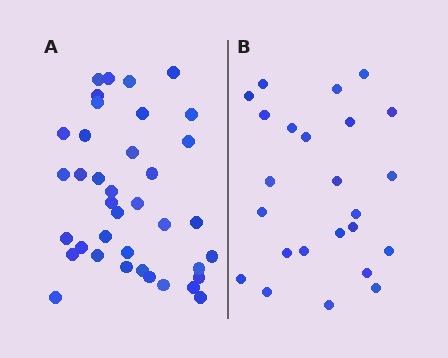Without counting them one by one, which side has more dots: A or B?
Region A (the left region) has more dots.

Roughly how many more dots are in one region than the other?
Region A has approximately 15 more dots than region B.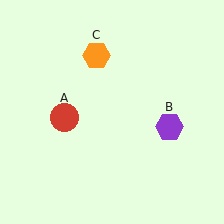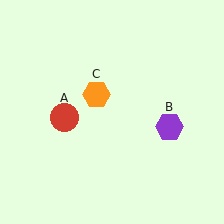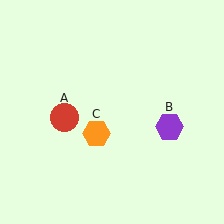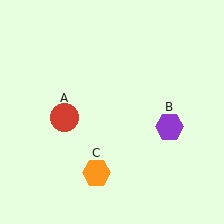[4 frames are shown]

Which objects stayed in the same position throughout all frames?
Red circle (object A) and purple hexagon (object B) remained stationary.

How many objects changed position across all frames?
1 object changed position: orange hexagon (object C).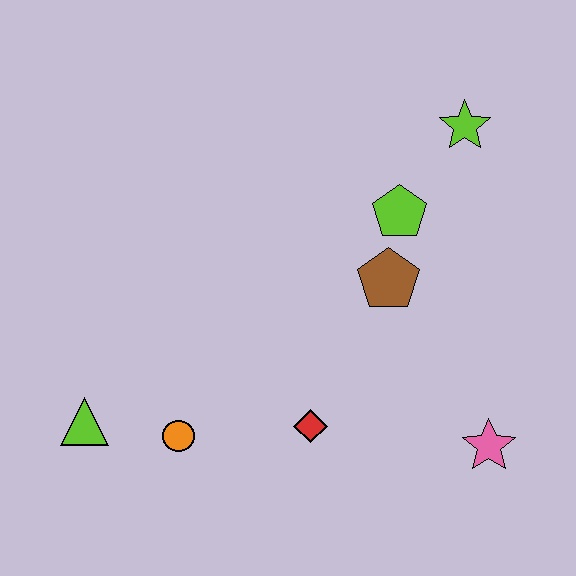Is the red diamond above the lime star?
No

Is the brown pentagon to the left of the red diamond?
No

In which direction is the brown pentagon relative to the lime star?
The brown pentagon is below the lime star.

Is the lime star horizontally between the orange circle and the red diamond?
No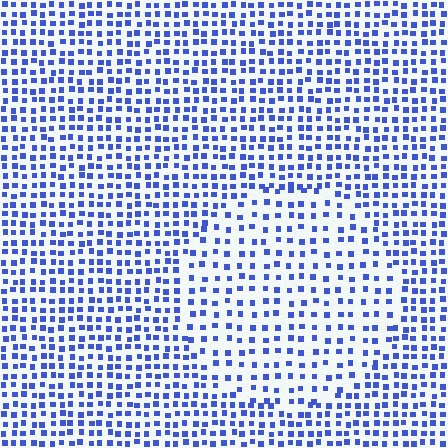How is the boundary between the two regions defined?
The boundary is defined by a change in element density (approximately 1.7x ratio). All elements are the same color, size, and shape.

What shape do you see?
I see a circle.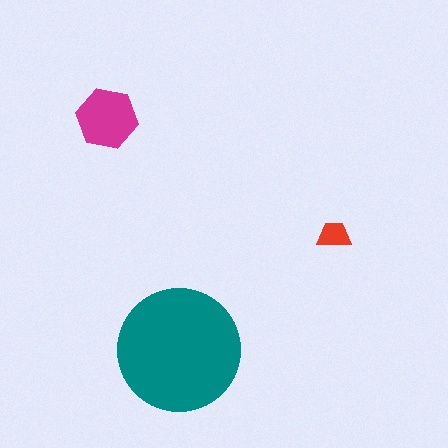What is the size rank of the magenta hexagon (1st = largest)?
2nd.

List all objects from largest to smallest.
The teal circle, the magenta hexagon, the red trapezoid.